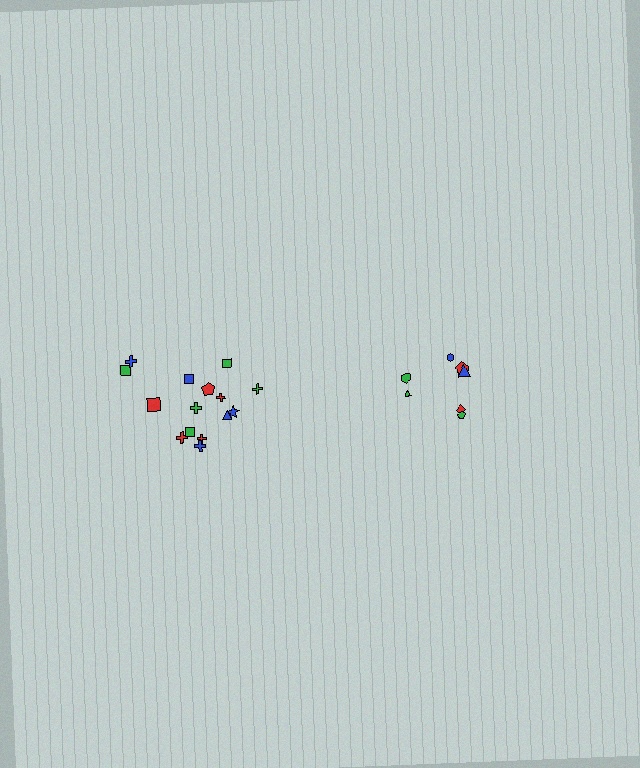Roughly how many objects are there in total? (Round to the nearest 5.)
Roughly 20 objects in total.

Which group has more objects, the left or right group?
The left group.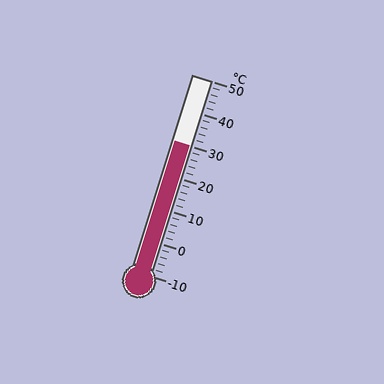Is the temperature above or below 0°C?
The temperature is above 0°C.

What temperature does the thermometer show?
The thermometer shows approximately 30°C.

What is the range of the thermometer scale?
The thermometer scale ranges from -10°C to 50°C.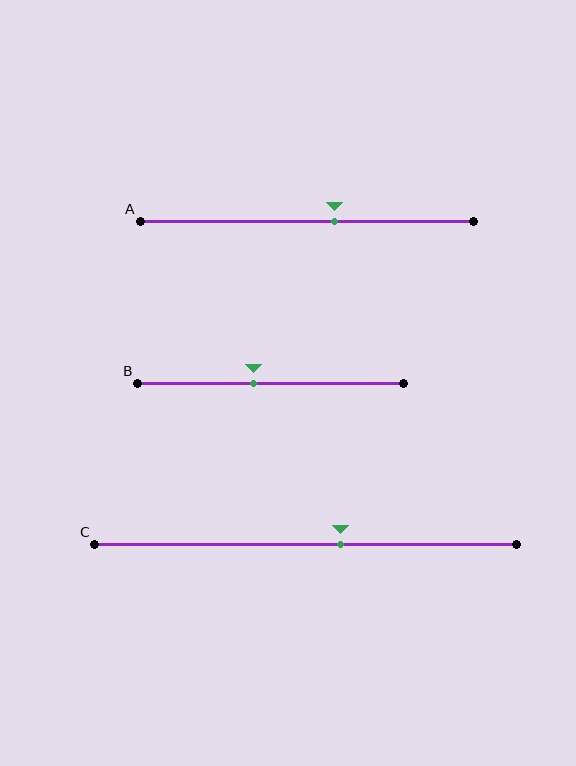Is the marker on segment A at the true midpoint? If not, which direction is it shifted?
No, the marker on segment A is shifted to the right by about 8% of the segment length.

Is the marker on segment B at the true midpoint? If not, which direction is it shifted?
No, the marker on segment B is shifted to the left by about 6% of the segment length.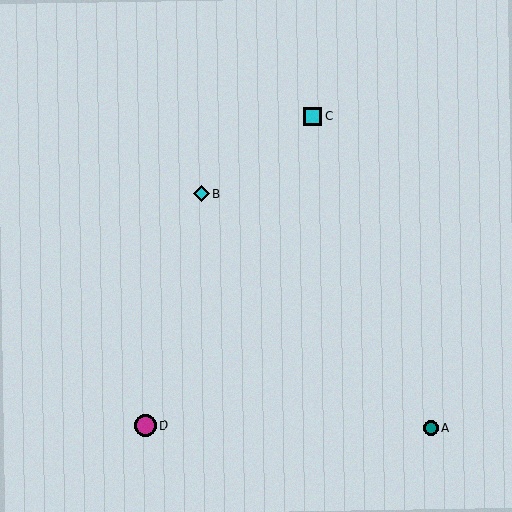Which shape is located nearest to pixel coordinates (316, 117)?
The cyan square (labeled C) at (312, 116) is nearest to that location.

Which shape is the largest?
The magenta circle (labeled D) is the largest.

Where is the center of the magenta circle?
The center of the magenta circle is at (145, 426).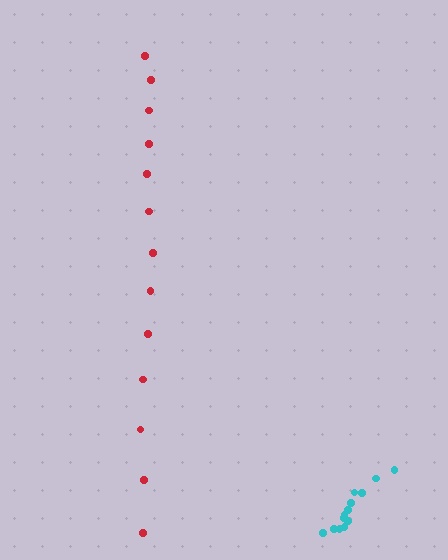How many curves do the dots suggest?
There are 2 distinct paths.